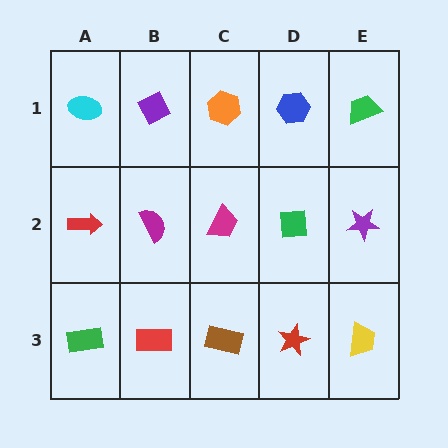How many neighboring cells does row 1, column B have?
3.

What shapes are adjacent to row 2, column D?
A blue hexagon (row 1, column D), a red star (row 3, column D), a magenta trapezoid (row 2, column C), a purple star (row 2, column E).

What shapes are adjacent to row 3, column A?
A red arrow (row 2, column A), a red rectangle (row 3, column B).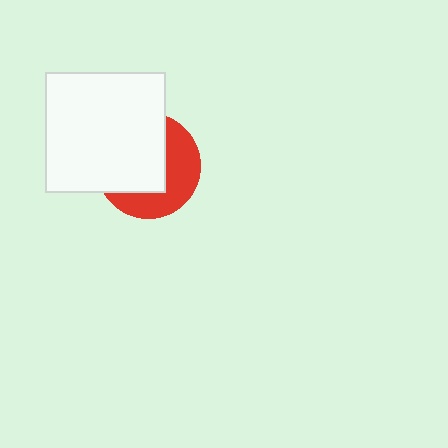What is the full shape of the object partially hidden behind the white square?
The partially hidden object is a red circle.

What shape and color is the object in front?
The object in front is a white square.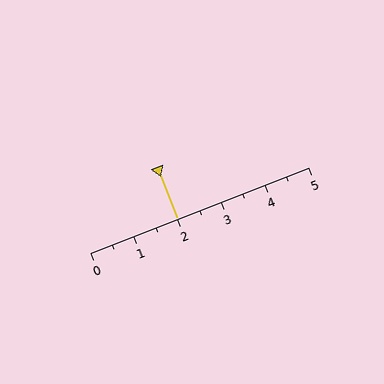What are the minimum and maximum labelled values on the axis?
The axis runs from 0 to 5.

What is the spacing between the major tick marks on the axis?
The major ticks are spaced 1 apart.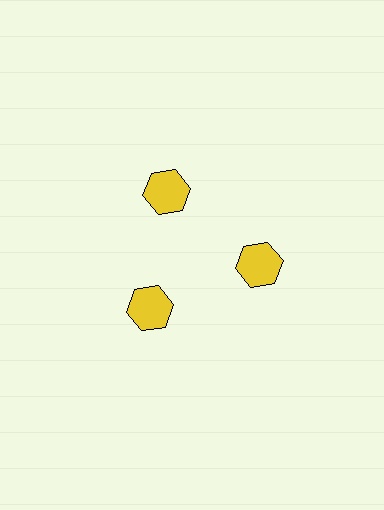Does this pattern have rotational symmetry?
Yes, this pattern has 3-fold rotational symmetry. It looks the same after rotating 120 degrees around the center.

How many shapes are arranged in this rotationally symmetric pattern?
There are 3 shapes, arranged in 3 groups of 1.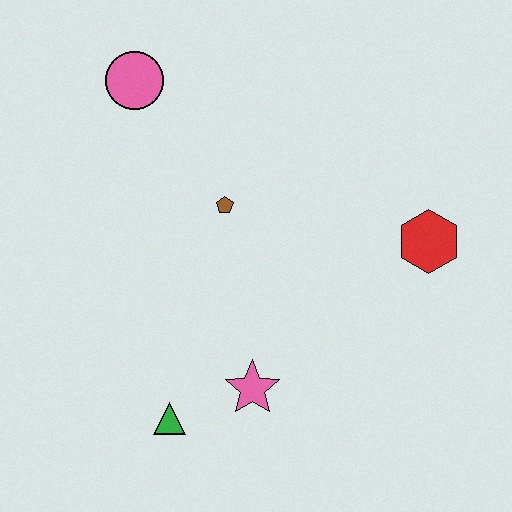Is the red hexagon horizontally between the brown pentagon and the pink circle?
No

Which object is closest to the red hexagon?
The brown pentagon is closest to the red hexagon.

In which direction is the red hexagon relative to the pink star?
The red hexagon is to the right of the pink star.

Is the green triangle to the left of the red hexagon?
Yes